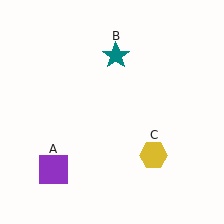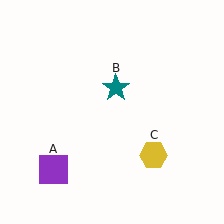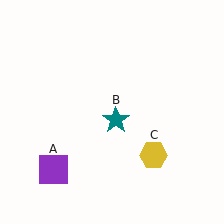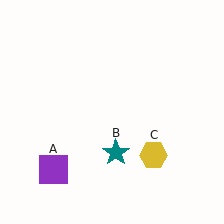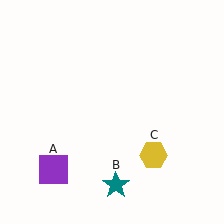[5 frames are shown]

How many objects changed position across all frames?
1 object changed position: teal star (object B).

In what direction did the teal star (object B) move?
The teal star (object B) moved down.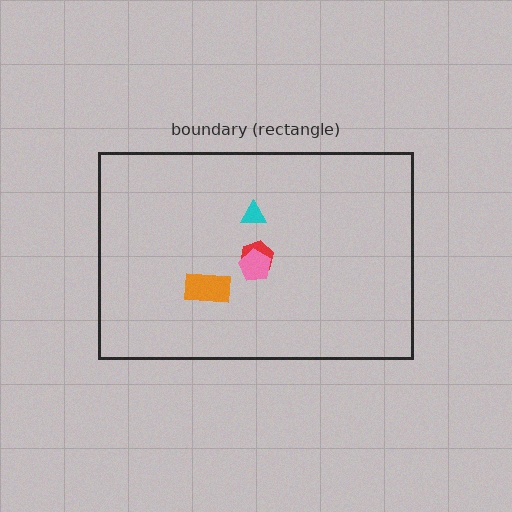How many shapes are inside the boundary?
4 inside, 0 outside.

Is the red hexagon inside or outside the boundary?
Inside.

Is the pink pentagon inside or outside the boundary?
Inside.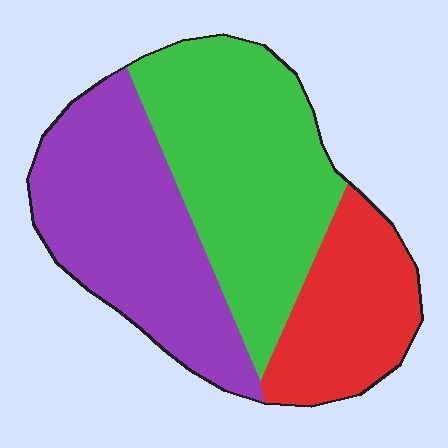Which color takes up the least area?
Red, at roughly 20%.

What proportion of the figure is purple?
Purple takes up about three eighths (3/8) of the figure.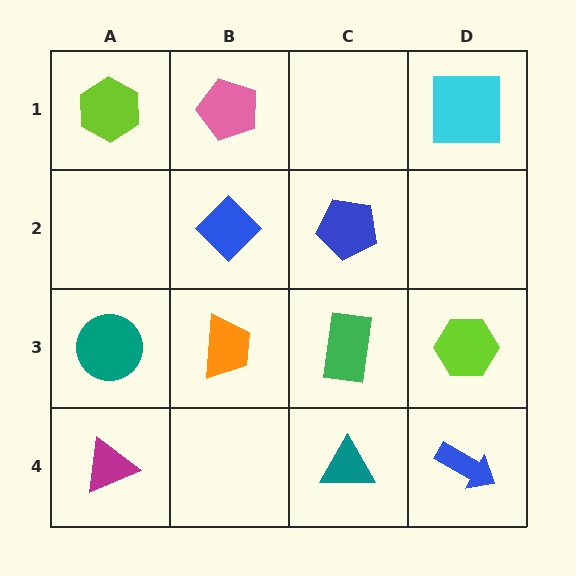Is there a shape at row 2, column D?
No, that cell is empty.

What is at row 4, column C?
A teal triangle.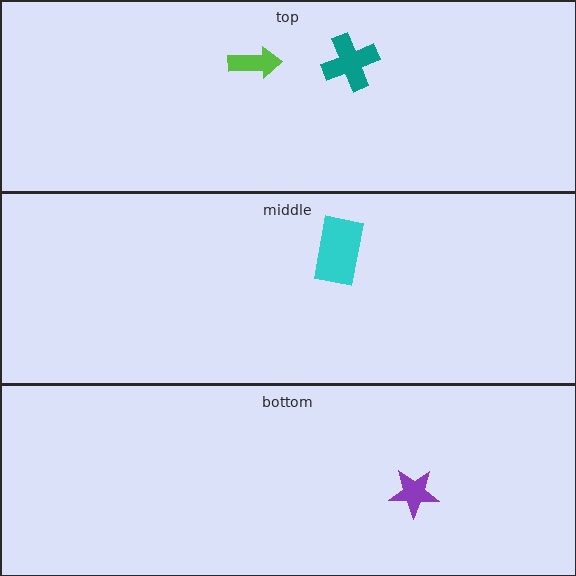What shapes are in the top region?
The teal cross, the lime arrow.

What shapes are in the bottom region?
The purple star.